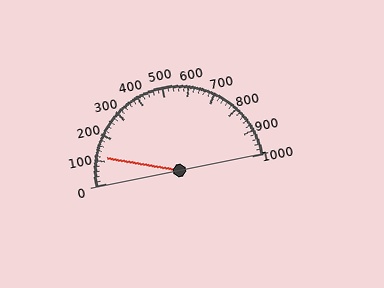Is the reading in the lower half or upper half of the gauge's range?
The reading is in the lower half of the range (0 to 1000).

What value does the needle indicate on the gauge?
The needle indicates approximately 120.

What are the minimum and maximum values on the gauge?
The gauge ranges from 0 to 1000.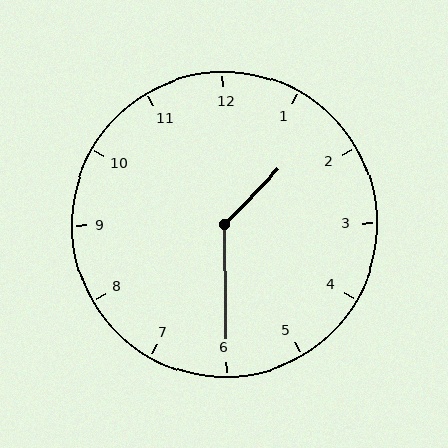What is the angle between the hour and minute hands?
Approximately 135 degrees.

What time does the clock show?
1:30.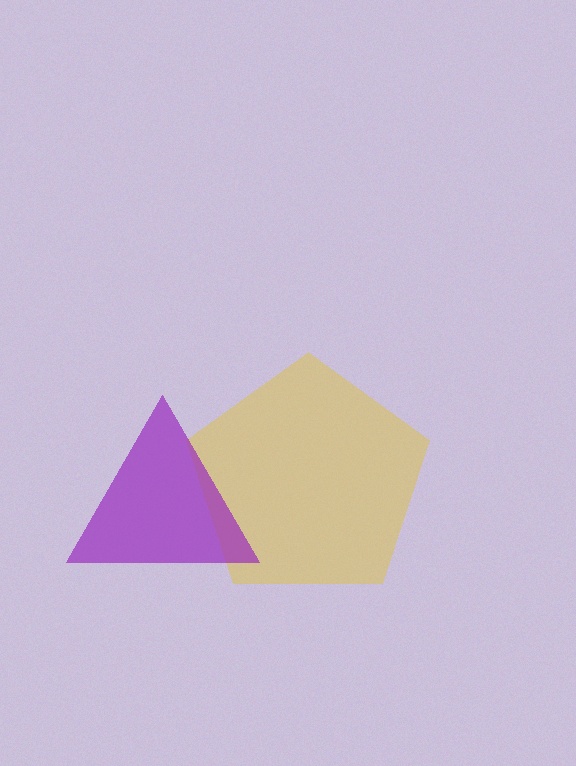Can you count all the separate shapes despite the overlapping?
Yes, there are 2 separate shapes.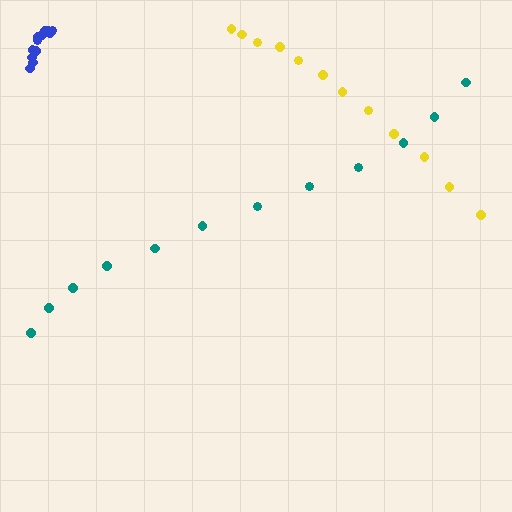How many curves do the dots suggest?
There are 3 distinct paths.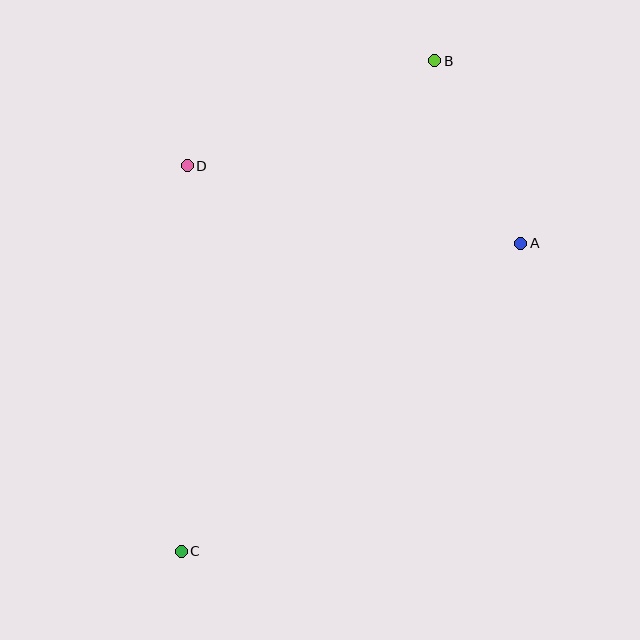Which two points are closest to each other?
Points A and B are closest to each other.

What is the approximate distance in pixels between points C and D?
The distance between C and D is approximately 386 pixels.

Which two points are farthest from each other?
Points B and C are farthest from each other.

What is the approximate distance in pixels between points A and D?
The distance between A and D is approximately 343 pixels.